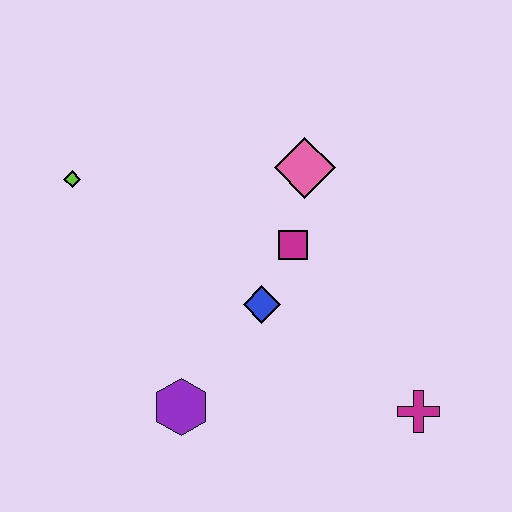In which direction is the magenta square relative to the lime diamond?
The magenta square is to the right of the lime diamond.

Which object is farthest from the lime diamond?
The magenta cross is farthest from the lime diamond.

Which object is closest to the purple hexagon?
The blue diamond is closest to the purple hexagon.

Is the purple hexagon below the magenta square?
Yes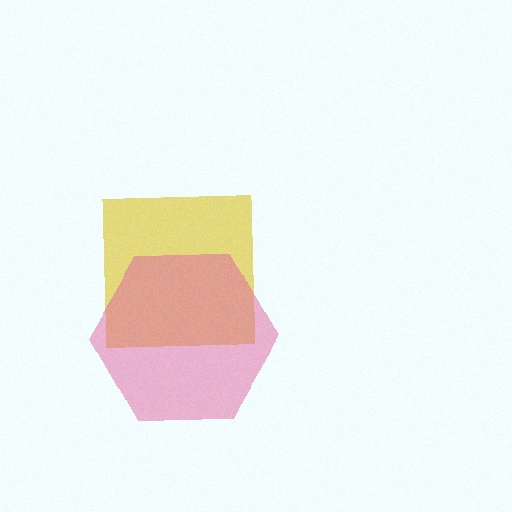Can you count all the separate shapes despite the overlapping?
Yes, there are 2 separate shapes.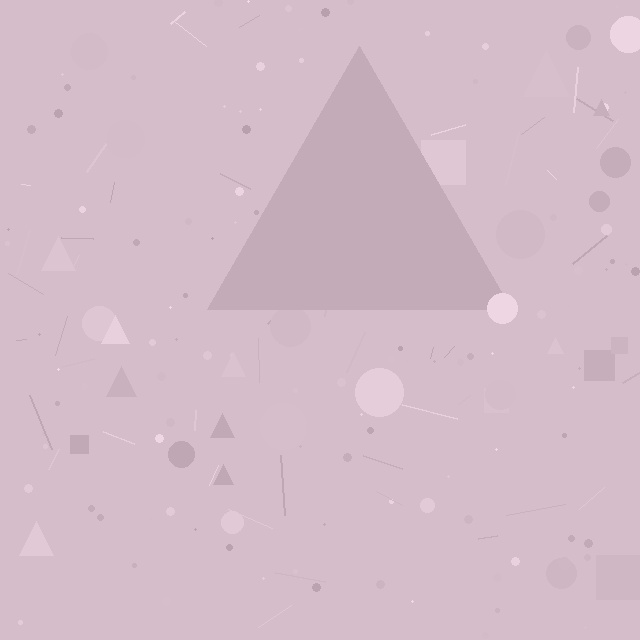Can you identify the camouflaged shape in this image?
The camouflaged shape is a triangle.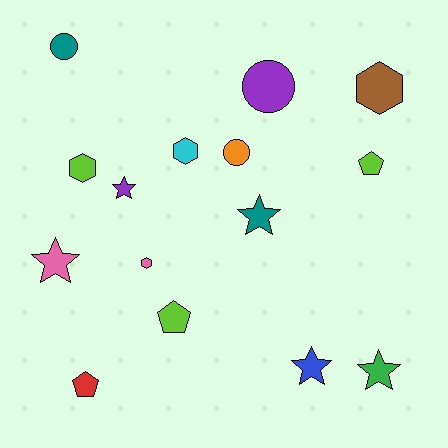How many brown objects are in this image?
There is 1 brown object.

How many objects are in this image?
There are 15 objects.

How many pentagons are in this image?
There are 3 pentagons.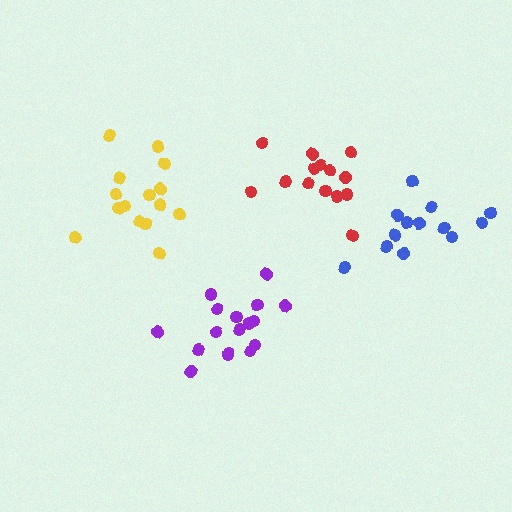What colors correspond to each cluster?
The clusters are colored: red, purple, yellow, blue.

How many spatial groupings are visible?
There are 4 spatial groupings.